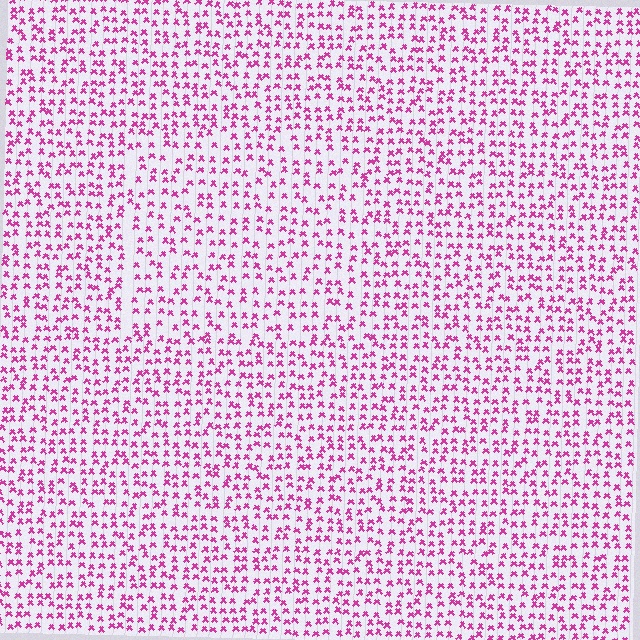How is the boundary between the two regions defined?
The boundary is defined by a change in element density (approximately 1.3x ratio). All elements are the same color, size, and shape.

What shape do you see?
I see a rectangle.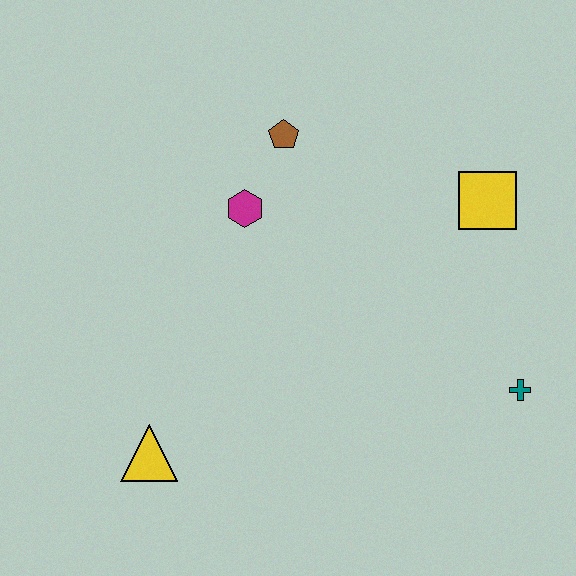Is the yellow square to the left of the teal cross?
Yes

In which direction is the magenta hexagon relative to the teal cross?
The magenta hexagon is to the left of the teal cross.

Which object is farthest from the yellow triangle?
The yellow square is farthest from the yellow triangle.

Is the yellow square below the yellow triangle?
No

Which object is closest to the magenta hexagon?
The brown pentagon is closest to the magenta hexagon.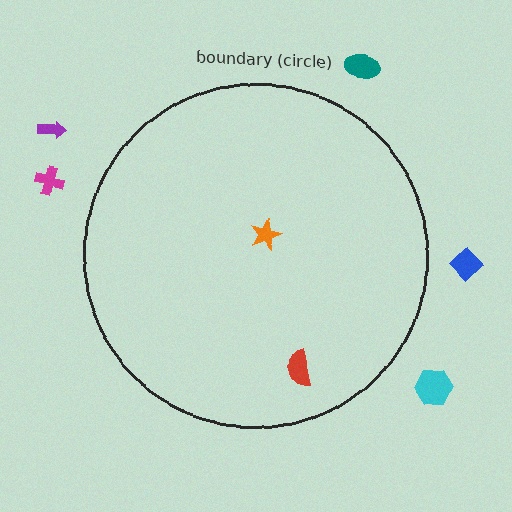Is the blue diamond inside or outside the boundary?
Outside.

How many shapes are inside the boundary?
2 inside, 5 outside.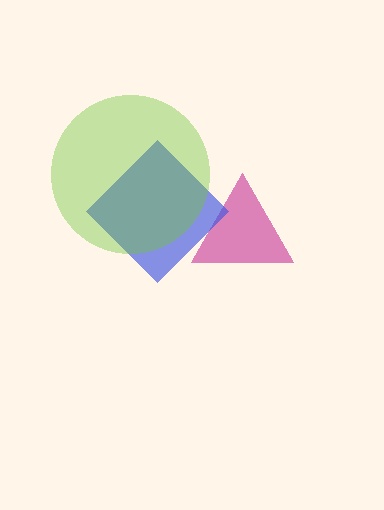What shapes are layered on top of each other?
The layered shapes are: a magenta triangle, a blue diamond, a lime circle.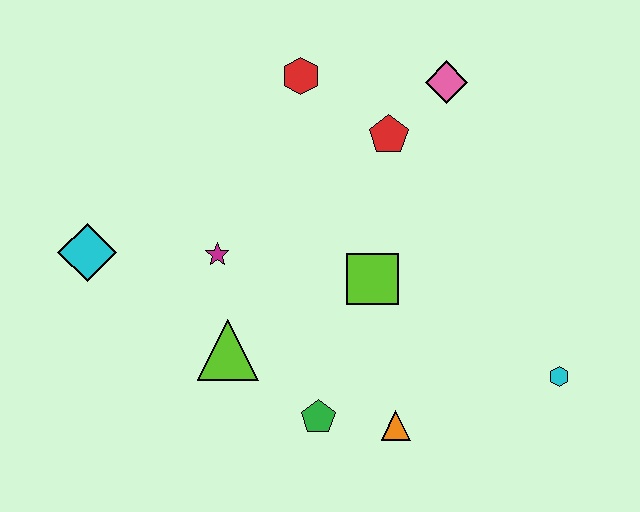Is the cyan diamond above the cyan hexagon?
Yes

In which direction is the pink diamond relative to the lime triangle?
The pink diamond is above the lime triangle.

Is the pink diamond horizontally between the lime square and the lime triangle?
No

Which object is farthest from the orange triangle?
The red hexagon is farthest from the orange triangle.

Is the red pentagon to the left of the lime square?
No